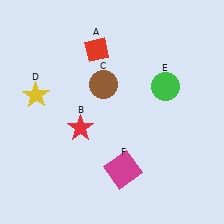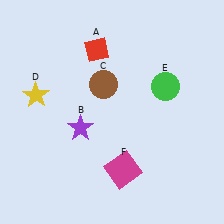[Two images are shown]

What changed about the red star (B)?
In Image 1, B is red. In Image 2, it changed to purple.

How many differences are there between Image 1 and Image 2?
There is 1 difference between the two images.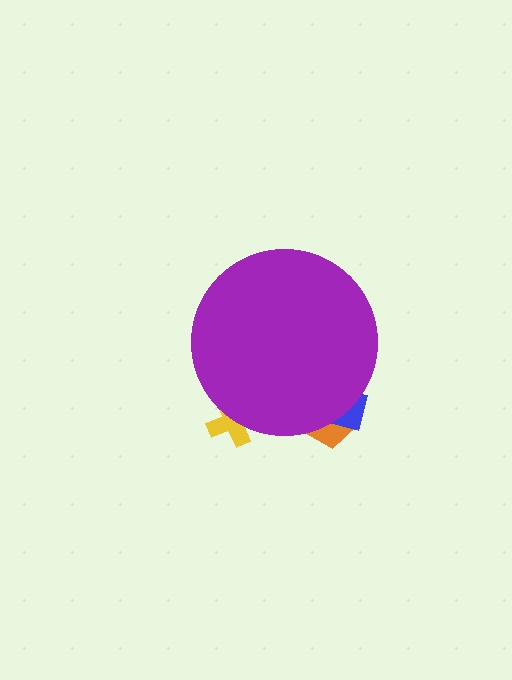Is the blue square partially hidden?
Yes, the blue square is partially hidden behind the purple circle.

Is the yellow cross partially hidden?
Yes, the yellow cross is partially hidden behind the purple circle.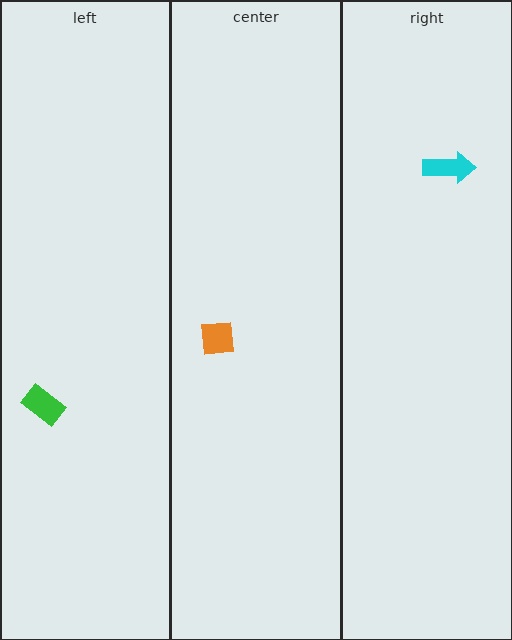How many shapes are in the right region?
1.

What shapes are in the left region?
The green rectangle.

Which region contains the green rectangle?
The left region.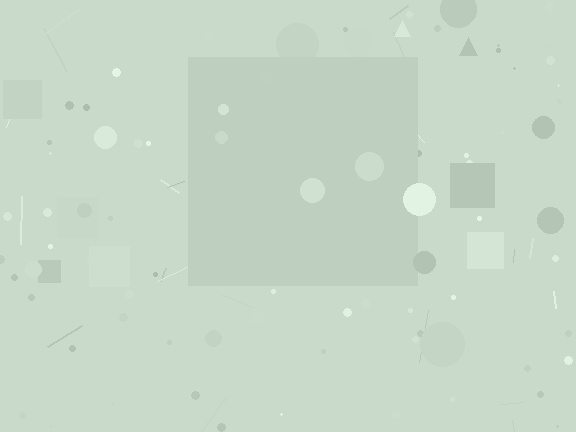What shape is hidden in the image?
A square is hidden in the image.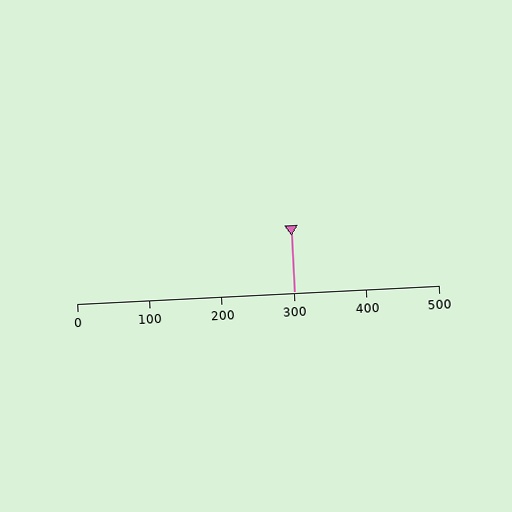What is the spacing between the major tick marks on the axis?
The major ticks are spaced 100 apart.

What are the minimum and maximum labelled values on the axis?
The axis runs from 0 to 500.